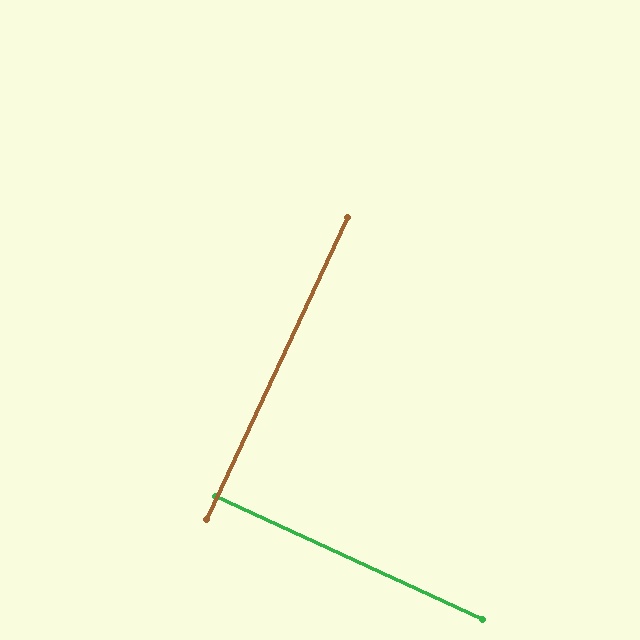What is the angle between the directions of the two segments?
Approximately 90 degrees.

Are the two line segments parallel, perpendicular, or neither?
Perpendicular — they meet at approximately 90°.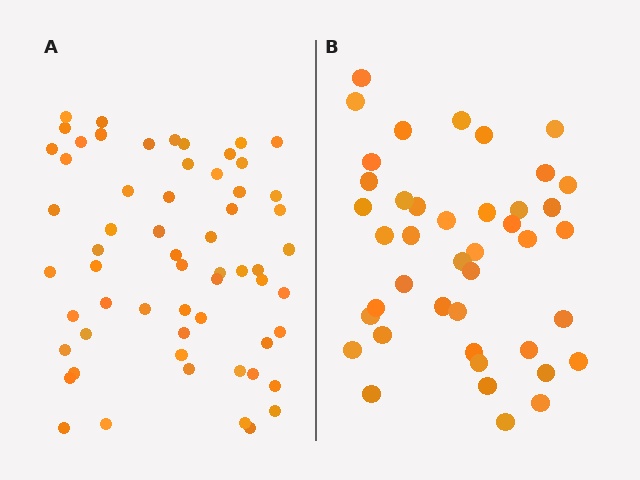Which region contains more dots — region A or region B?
Region A (the left region) has more dots.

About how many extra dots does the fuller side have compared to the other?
Region A has approximately 20 more dots than region B.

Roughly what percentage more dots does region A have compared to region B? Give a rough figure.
About 45% more.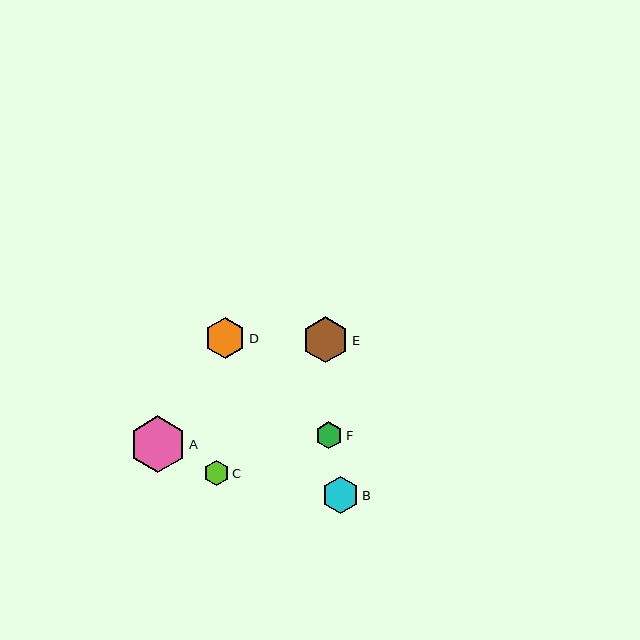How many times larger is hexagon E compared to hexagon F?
Hexagon E is approximately 1.7 times the size of hexagon F.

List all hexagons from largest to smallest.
From largest to smallest: A, E, D, B, F, C.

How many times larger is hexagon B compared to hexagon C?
Hexagon B is approximately 1.5 times the size of hexagon C.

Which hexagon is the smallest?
Hexagon C is the smallest with a size of approximately 25 pixels.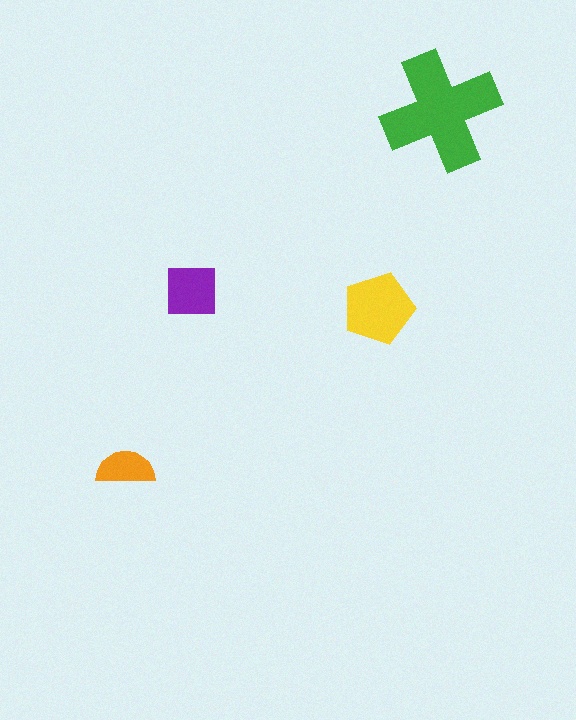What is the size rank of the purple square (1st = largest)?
3rd.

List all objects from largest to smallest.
The green cross, the yellow pentagon, the purple square, the orange semicircle.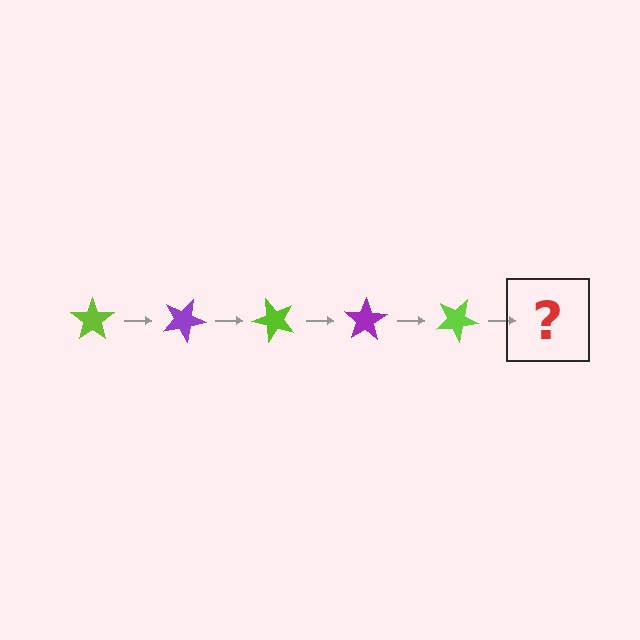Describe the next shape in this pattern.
It should be a purple star, rotated 125 degrees from the start.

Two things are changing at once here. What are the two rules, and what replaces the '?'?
The two rules are that it rotates 25 degrees each step and the color cycles through lime and purple. The '?' should be a purple star, rotated 125 degrees from the start.